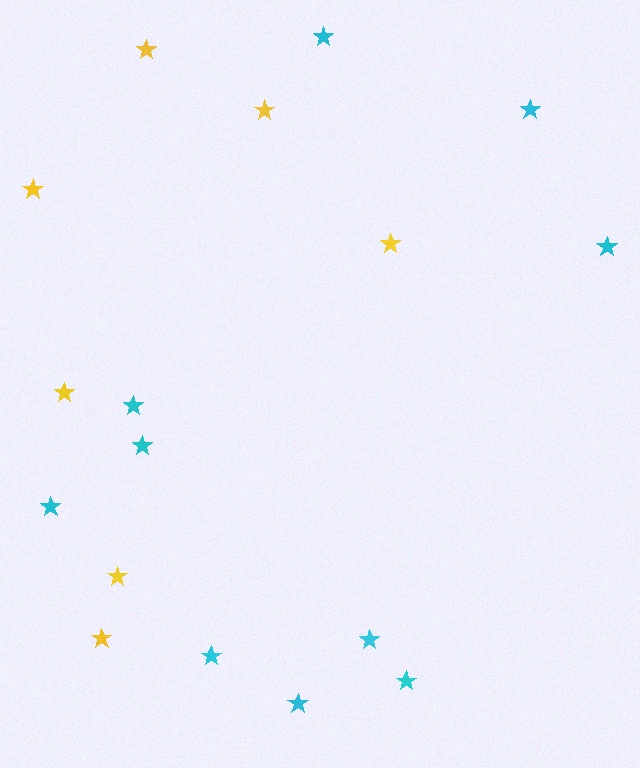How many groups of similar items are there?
There are 2 groups: one group of cyan stars (10) and one group of yellow stars (7).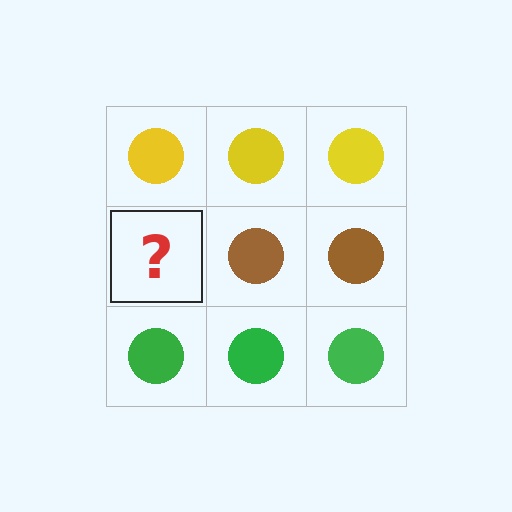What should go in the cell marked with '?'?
The missing cell should contain a brown circle.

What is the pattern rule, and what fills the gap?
The rule is that each row has a consistent color. The gap should be filled with a brown circle.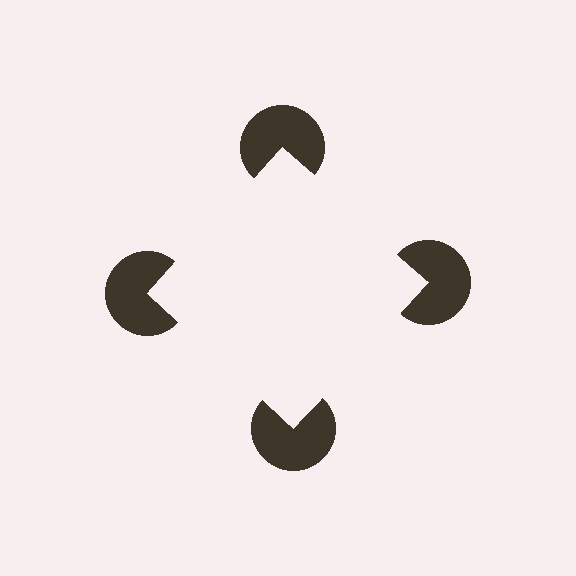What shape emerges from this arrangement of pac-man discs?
An illusory square — its edges are inferred from the aligned wedge cuts in the pac-man discs, not physically drawn.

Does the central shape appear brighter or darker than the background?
It typically appears slightly brighter than the background, even though no actual brightness change is drawn.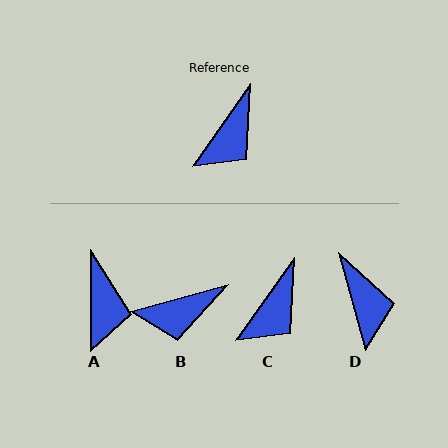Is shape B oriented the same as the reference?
No, it is off by about 40 degrees.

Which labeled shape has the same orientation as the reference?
C.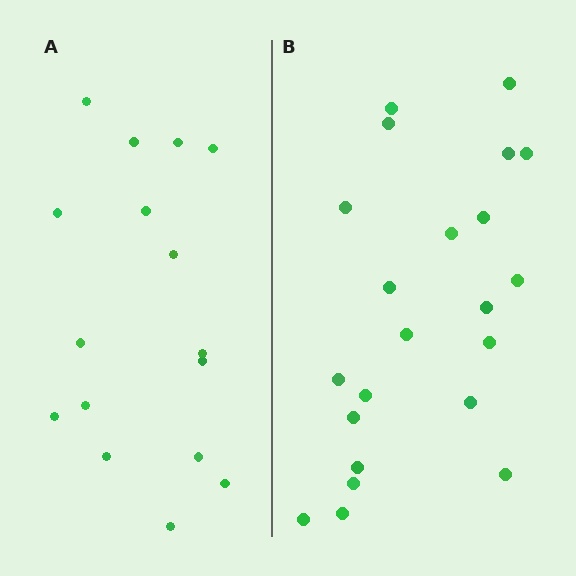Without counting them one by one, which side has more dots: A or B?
Region B (the right region) has more dots.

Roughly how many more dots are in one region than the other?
Region B has about 6 more dots than region A.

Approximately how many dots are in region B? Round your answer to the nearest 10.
About 20 dots. (The exact count is 22, which rounds to 20.)